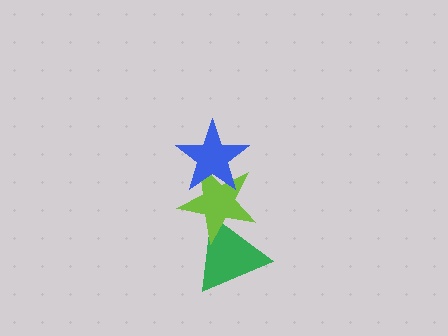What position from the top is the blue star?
The blue star is 1st from the top.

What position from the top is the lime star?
The lime star is 2nd from the top.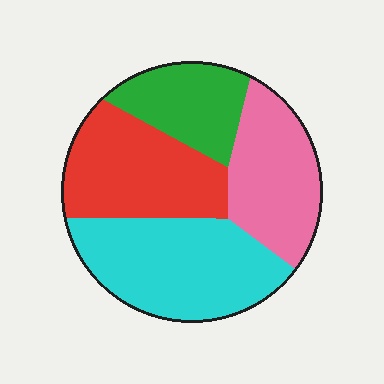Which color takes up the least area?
Green, at roughly 15%.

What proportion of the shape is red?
Red covers around 25% of the shape.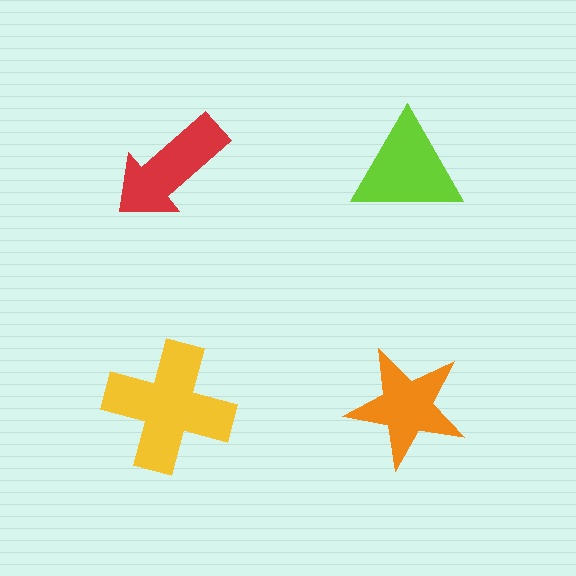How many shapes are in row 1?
2 shapes.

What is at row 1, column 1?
A red arrow.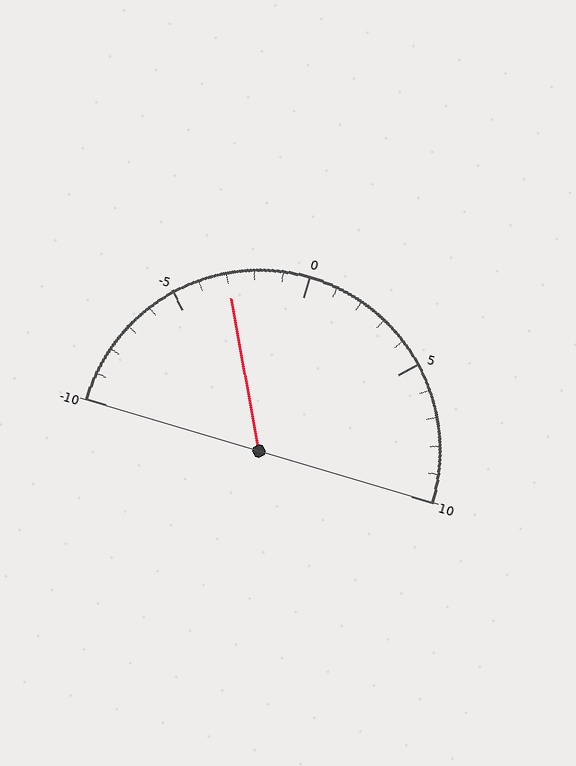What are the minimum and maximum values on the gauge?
The gauge ranges from -10 to 10.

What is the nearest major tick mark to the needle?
The nearest major tick mark is -5.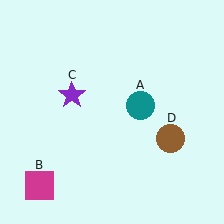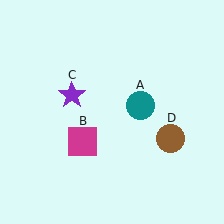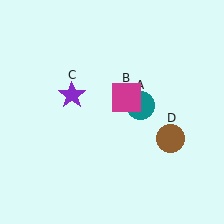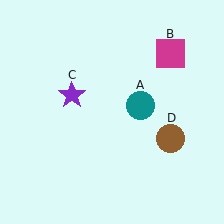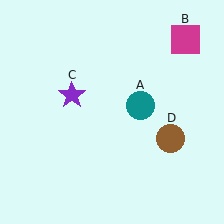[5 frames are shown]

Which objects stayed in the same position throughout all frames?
Teal circle (object A) and purple star (object C) and brown circle (object D) remained stationary.